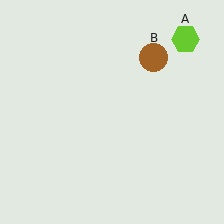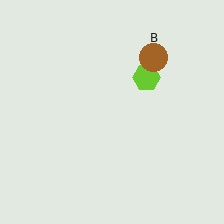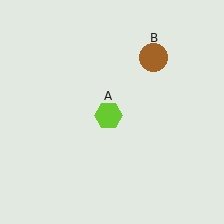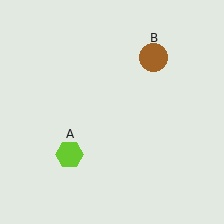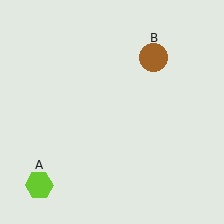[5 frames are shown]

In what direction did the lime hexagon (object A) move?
The lime hexagon (object A) moved down and to the left.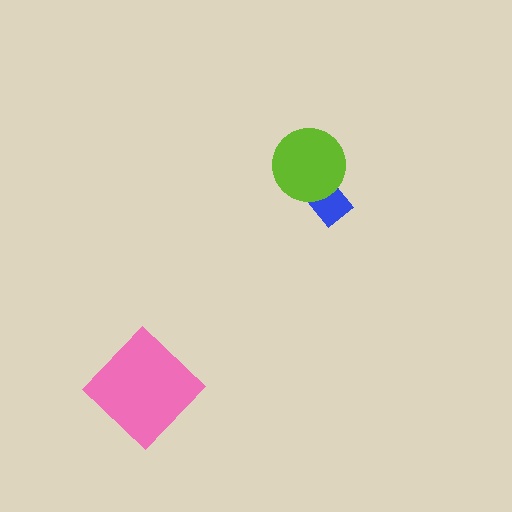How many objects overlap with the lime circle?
1 object overlaps with the lime circle.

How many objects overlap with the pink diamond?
0 objects overlap with the pink diamond.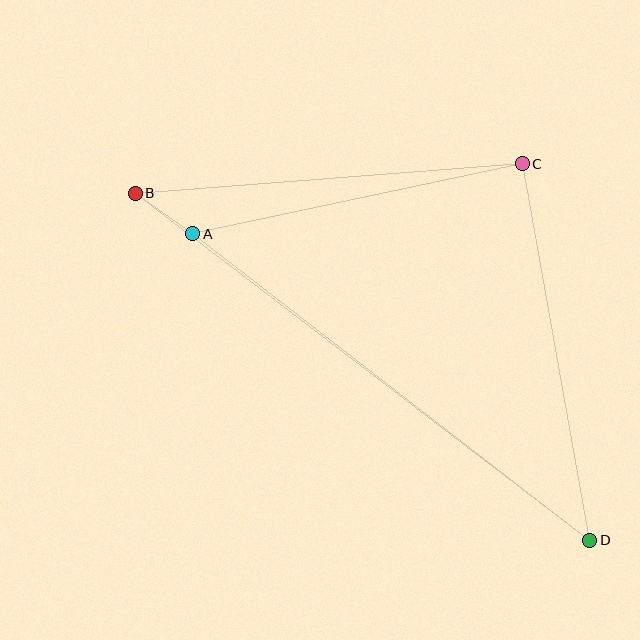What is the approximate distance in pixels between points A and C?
The distance between A and C is approximately 337 pixels.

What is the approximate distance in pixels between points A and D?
The distance between A and D is approximately 502 pixels.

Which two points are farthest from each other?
Points B and D are farthest from each other.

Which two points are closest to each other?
Points A and B are closest to each other.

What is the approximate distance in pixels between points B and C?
The distance between B and C is approximately 388 pixels.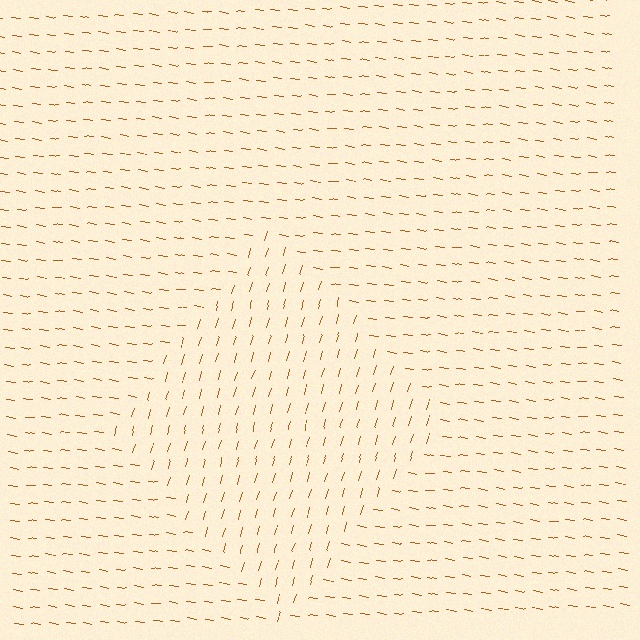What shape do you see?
I see a diamond.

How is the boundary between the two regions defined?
The boundary is defined purely by a change in line orientation (approximately 82 degrees difference). All lines are the same color and thickness.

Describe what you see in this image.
The image is filled with small brown line segments. A diamond region in the image has lines oriented differently from the surrounding lines, creating a visible texture boundary.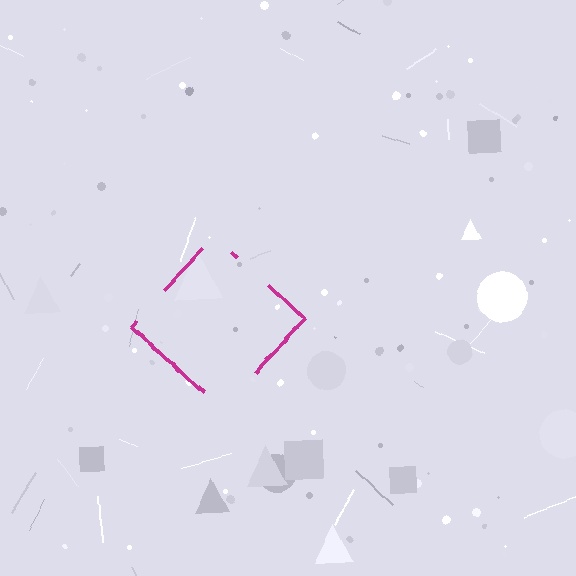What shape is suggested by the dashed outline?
The dashed outline suggests a diamond.